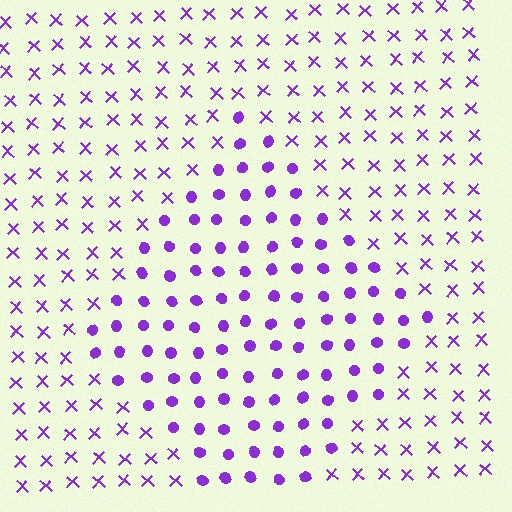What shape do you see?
I see a diamond.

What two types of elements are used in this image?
The image uses circles inside the diamond region and X marks outside it.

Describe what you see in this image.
The image is filled with small purple elements arranged in a uniform grid. A diamond-shaped region contains circles, while the surrounding area contains X marks. The boundary is defined purely by the change in element shape.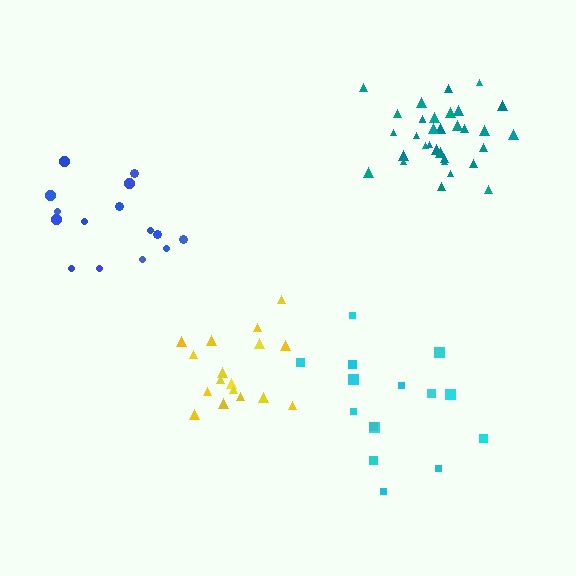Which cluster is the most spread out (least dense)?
Cyan.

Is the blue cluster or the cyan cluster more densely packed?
Blue.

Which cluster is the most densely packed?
Teal.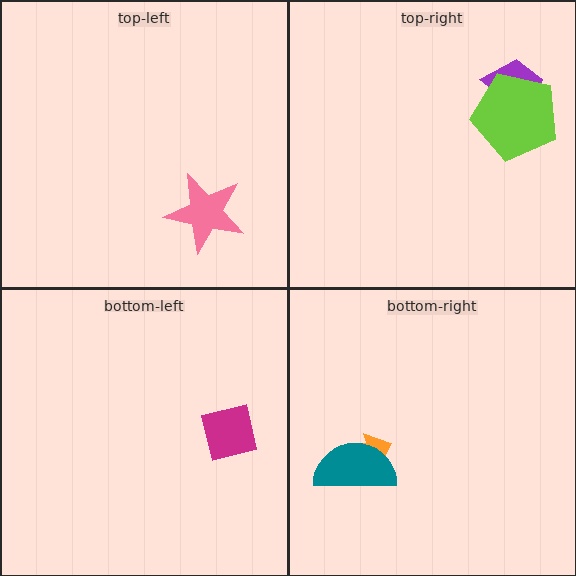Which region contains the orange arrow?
The bottom-right region.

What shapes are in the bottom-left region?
The magenta square.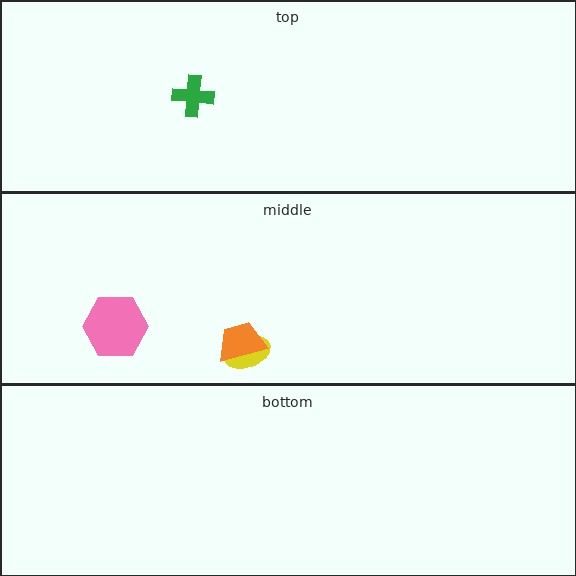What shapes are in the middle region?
The yellow ellipse, the orange trapezoid, the pink hexagon.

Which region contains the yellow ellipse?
The middle region.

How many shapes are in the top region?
1.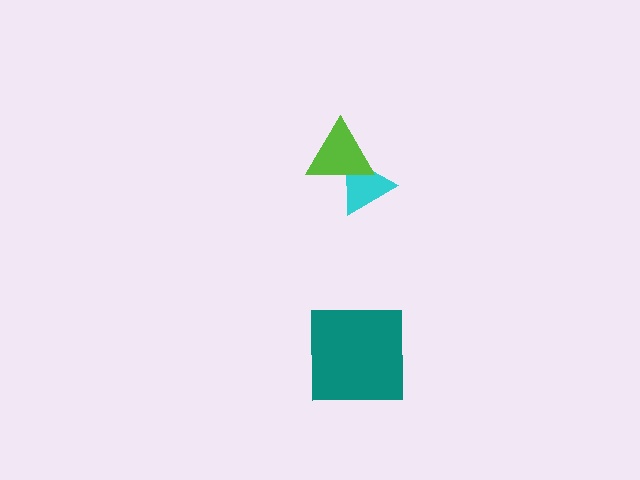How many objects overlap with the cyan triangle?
1 object overlaps with the cyan triangle.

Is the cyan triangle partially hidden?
Yes, it is partially covered by another shape.